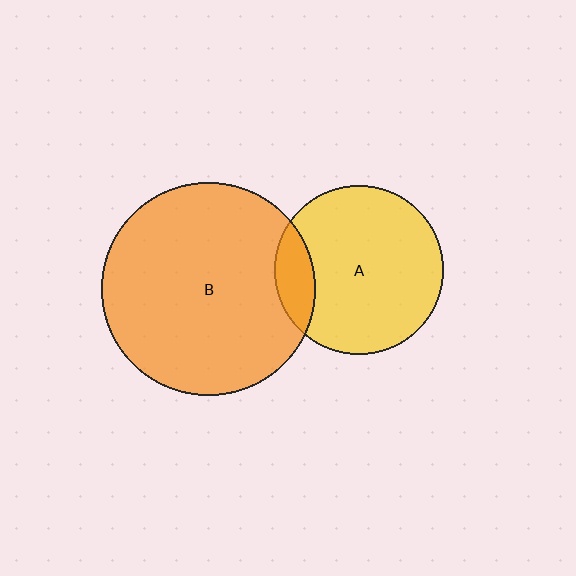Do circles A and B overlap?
Yes.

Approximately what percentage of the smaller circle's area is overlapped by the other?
Approximately 15%.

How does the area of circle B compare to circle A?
Approximately 1.6 times.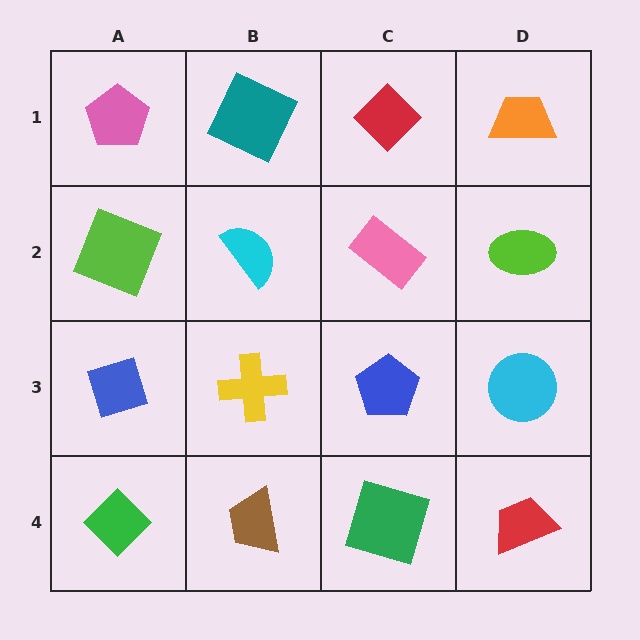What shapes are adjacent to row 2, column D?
An orange trapezoid (row 1, column D), a cyan circle (row 3, column D), a pink rectangle (row 2, column C).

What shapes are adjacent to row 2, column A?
A pink pentagon (row 1, column A), a blue diamond (row 3, column A), a cyan semicircle (row 2, column B).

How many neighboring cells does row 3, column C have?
4.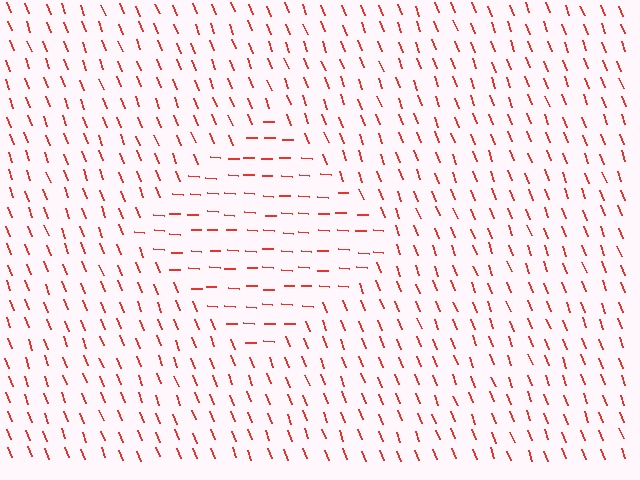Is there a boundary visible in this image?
Yes, there is a texture boundary formed by a change in line orientation.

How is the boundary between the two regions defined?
The boundary is defined purely by a change in line orientation (approximately 66 degrees difference). All lines are the same color and thickness.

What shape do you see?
I see a diamond.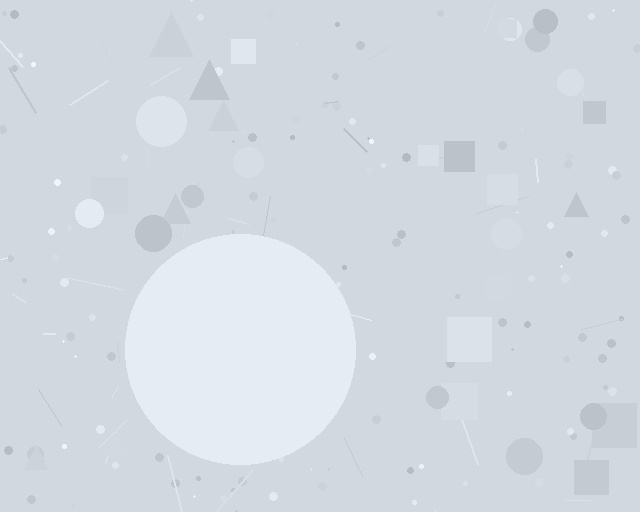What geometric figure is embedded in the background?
A circle is embedded in the background.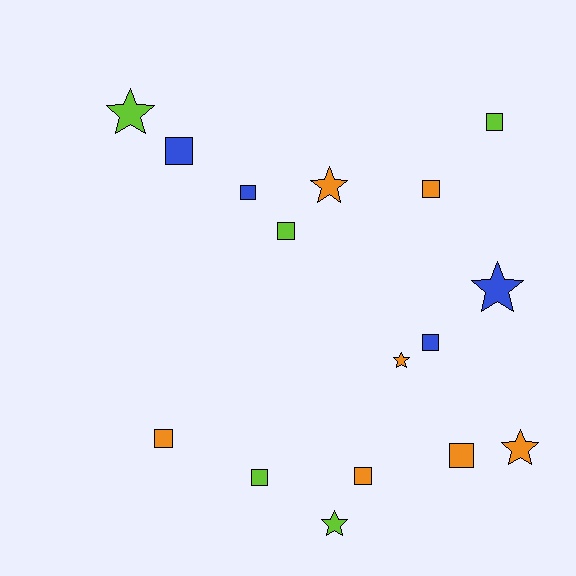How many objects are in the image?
There are 16 objects.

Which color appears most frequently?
Orange, with 7 objects.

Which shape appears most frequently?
Square, with 10 objects.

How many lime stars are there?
There are 2 lime stars.